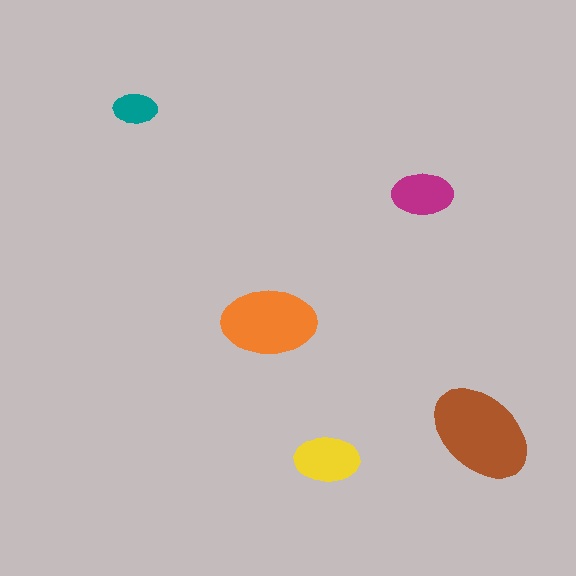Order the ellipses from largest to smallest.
the brown one, the orange one, the yellow one, the magenta one, the teal one.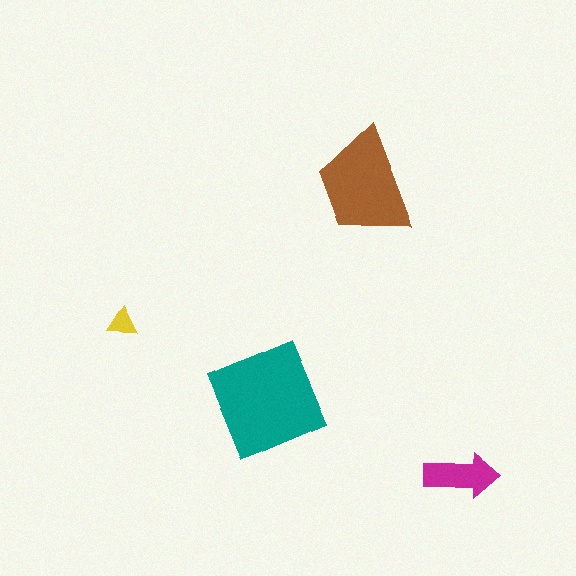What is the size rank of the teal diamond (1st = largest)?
1st.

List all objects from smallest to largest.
The yellow triangle, the magenta arrow, the brown trapezoid, the teal diamond.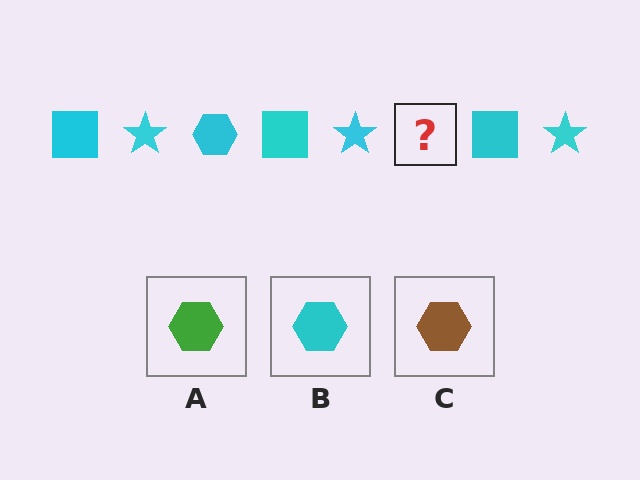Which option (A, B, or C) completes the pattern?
B.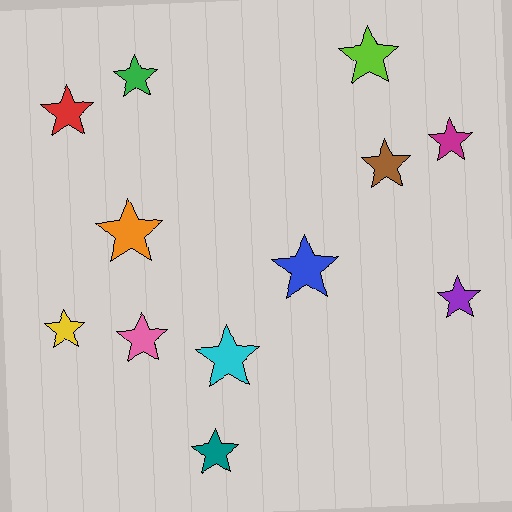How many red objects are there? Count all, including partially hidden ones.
There is 1 red object.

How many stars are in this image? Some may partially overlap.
There are 12 stars.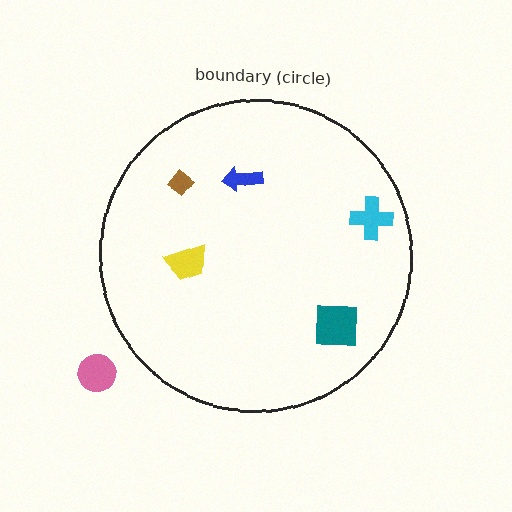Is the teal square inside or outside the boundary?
Inside.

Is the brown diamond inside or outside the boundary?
Inside.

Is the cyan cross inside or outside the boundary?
Inside.